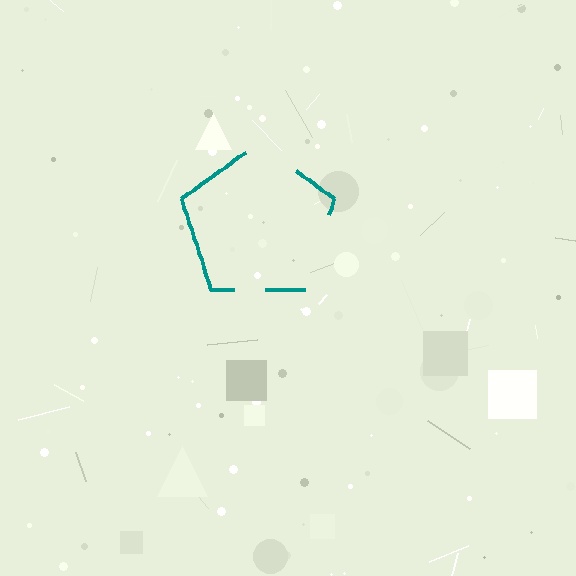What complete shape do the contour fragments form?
The contour fragments form a pentagon.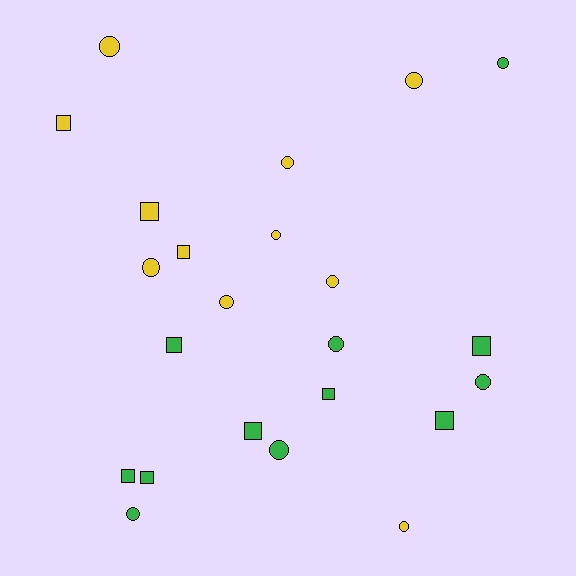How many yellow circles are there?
There are 8 yellow circles.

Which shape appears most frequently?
Circle, with 13 objects.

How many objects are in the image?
There are 23 objects.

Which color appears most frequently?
Green, with 12 objects.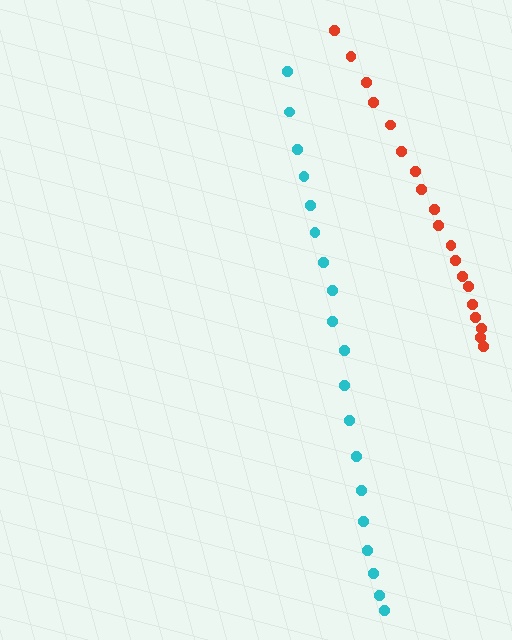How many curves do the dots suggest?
There are 2 distinct paths.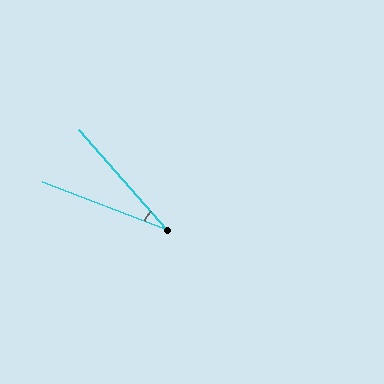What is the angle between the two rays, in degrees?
Approximately 28 degrees.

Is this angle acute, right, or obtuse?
It is acute.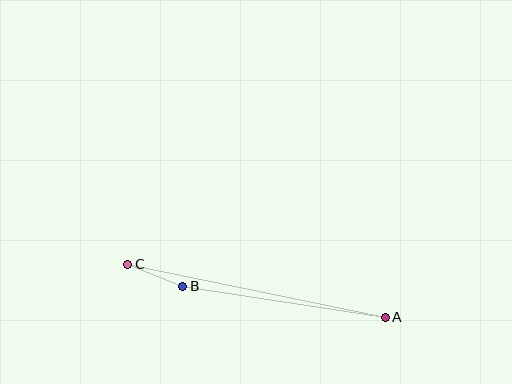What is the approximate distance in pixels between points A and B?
The distance between A and B is approximately 205 pixels.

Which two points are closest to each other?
Points B and C are closest to each other.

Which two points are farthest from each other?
Points A and C are farthest from each other.